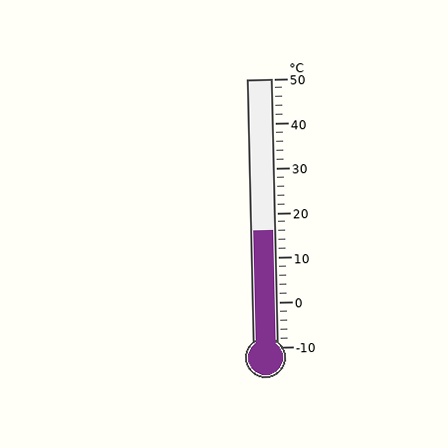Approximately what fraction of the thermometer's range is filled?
The thermometer is filled to approximately 45% of its range.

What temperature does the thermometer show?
The thermometer shows approximately 16°C.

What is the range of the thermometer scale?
The thermometer scale ranges from -10°C to 50°C.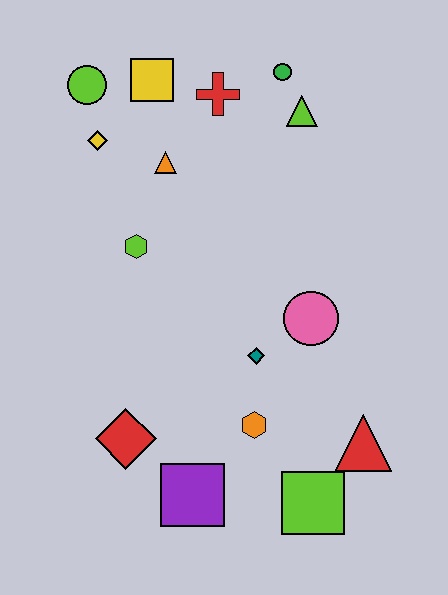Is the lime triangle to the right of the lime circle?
Yes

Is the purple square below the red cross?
Yes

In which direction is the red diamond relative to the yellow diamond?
The red diamond is below the yellow diamond.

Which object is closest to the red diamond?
The purple square is closest to the red diamond.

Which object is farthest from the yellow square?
The lime square is farthest from the yellow square.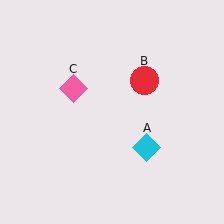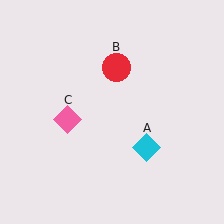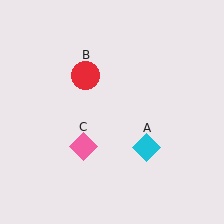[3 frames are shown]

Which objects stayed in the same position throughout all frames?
Cyan diamond (object A) remained stationary.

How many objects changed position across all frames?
2 objects changed position: red circle (object B), pink diamond (object C).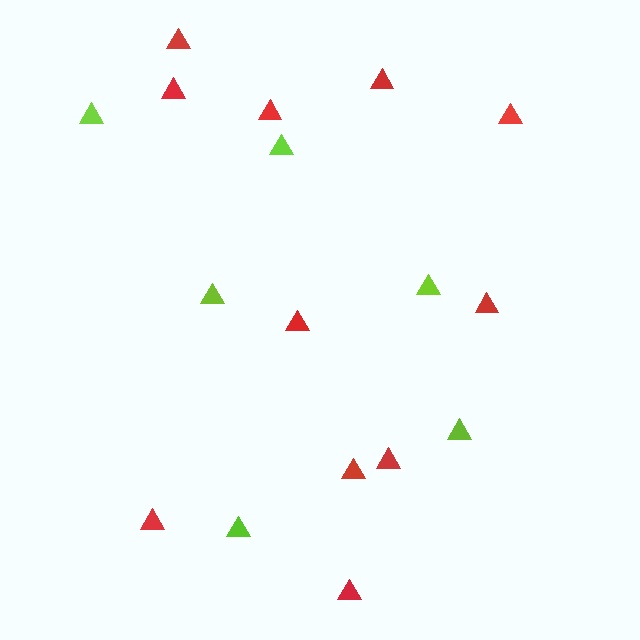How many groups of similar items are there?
There are 2 groups: one group of red triangles (11) and one group of lime triangles (6).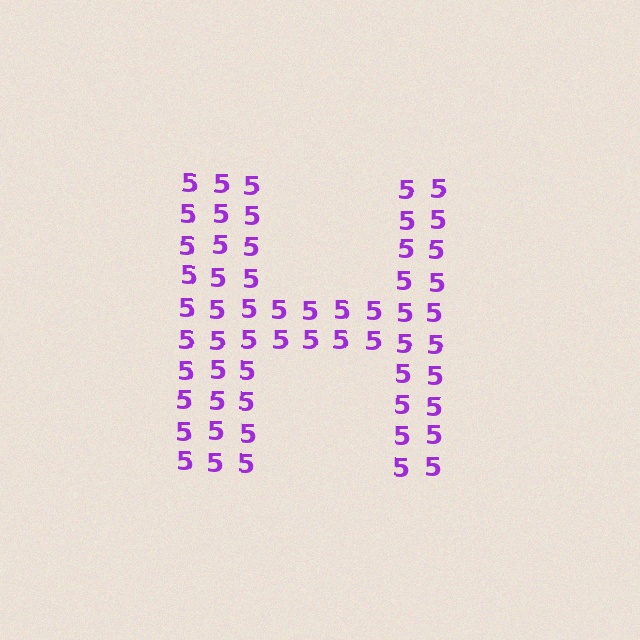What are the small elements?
The small elements are digit 5's.